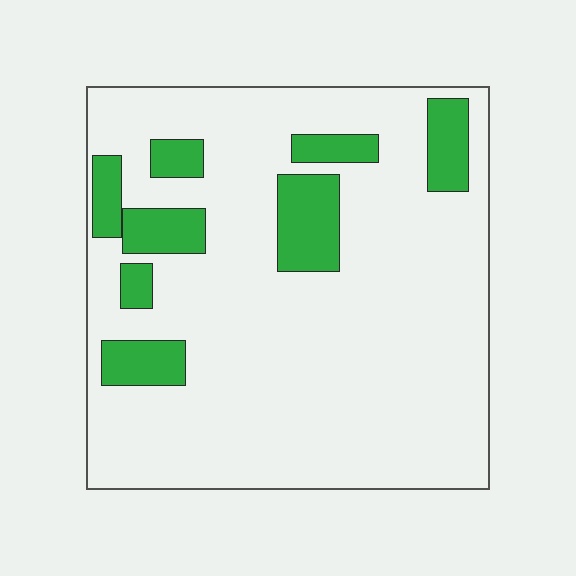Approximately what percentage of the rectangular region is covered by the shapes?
Approximately 15%.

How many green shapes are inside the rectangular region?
8.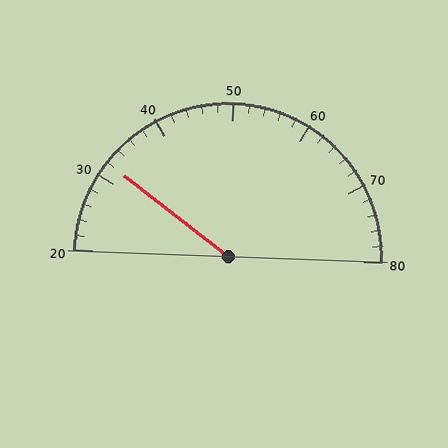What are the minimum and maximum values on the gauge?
The gauge ranges from 20 to 80.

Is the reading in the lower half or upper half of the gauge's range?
The reading is in the lower half of the range (20 to 80).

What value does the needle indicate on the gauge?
The needle indicates approximately 32.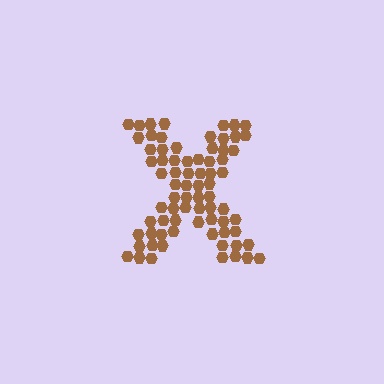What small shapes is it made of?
It is made of small hexagons.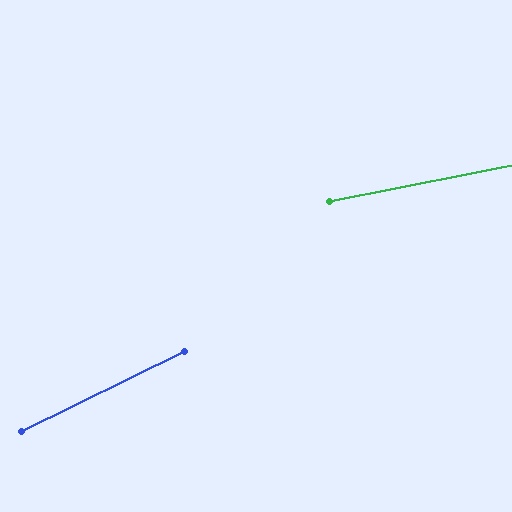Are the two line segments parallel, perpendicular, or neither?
Neither parallel nor perpendicular — they differ by about 15°.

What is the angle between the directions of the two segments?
Approximately 15 degrees.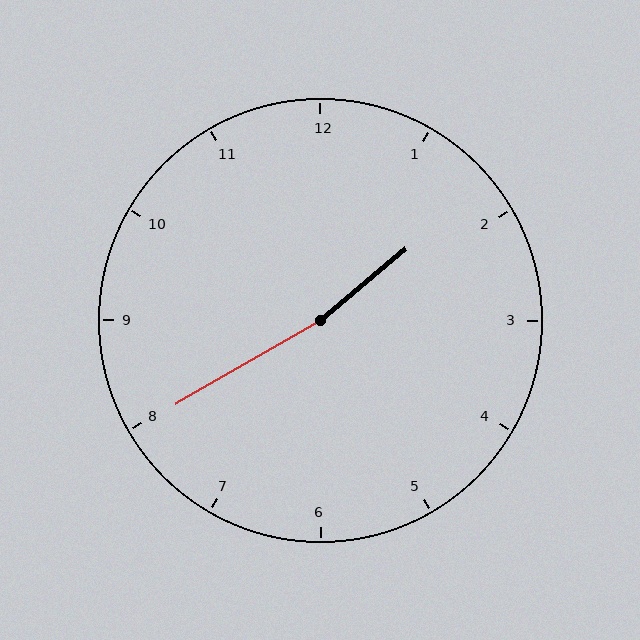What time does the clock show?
1:40.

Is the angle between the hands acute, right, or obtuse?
It is obtuse.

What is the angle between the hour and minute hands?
Approximately 170 degrees.